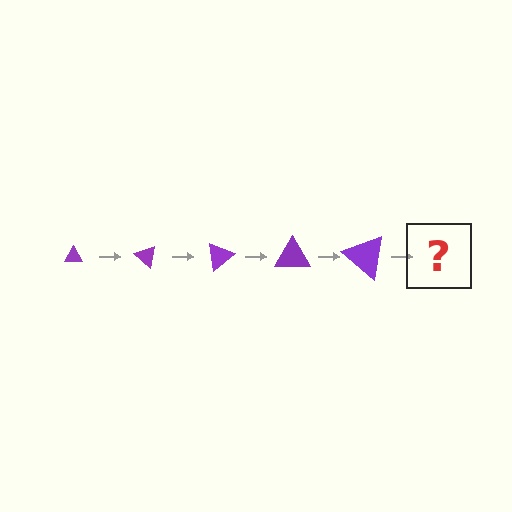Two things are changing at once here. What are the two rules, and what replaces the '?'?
The two rules are that the triangle grows larger each step and it rotates 40 degrees each step. The '?' should be a triangle, larger than the previous one and rotated 200 degrees from the start.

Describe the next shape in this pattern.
It should be a triangle, larger than the previous one and rotated 200 degrees from the start.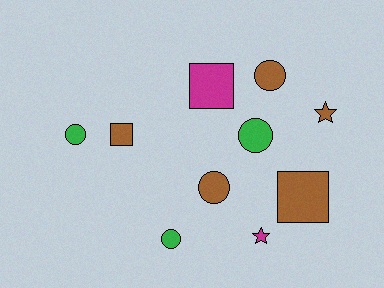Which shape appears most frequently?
Circle, with 5 objects.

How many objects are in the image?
There are 10 objects.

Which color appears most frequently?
Brown, with 5 objects.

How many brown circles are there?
There are 2 brown circles.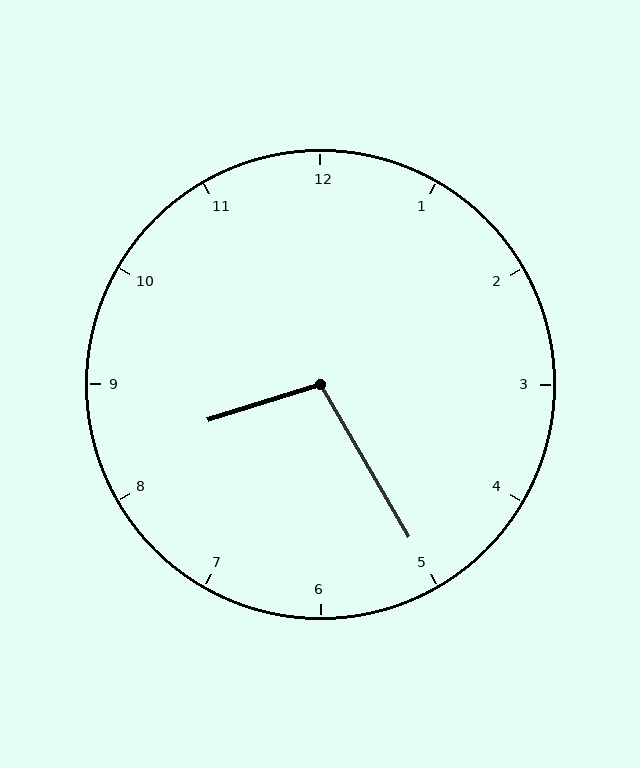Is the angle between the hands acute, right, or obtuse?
It is obtuse.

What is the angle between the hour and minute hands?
Approximately 102 degrees.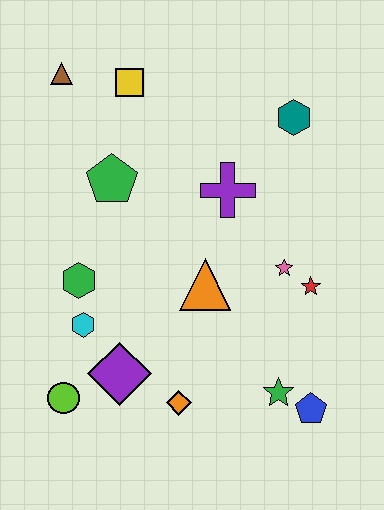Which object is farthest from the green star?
The brown triangle is farthest from the green star.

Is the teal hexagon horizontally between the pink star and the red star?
Yes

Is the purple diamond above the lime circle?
Yes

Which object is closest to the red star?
The pink star is closest to the red star.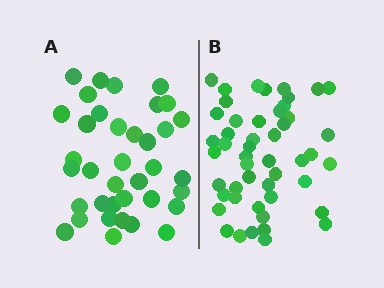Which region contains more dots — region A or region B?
Region B (the right region) has more dots.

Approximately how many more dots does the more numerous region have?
Region B has roughly 12 or so more dots than region A.